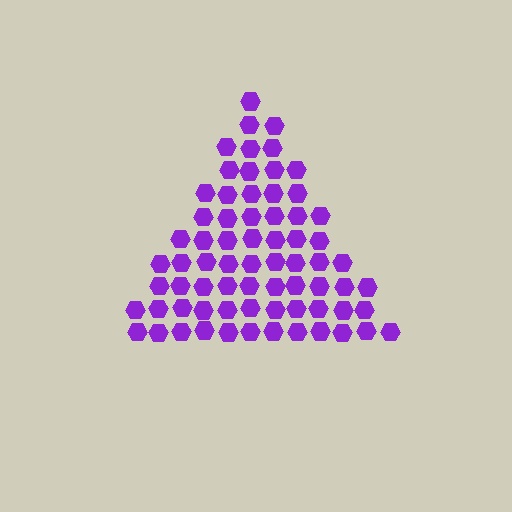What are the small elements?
The small elements are hexagons.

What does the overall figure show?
The overall figure shows a triangle.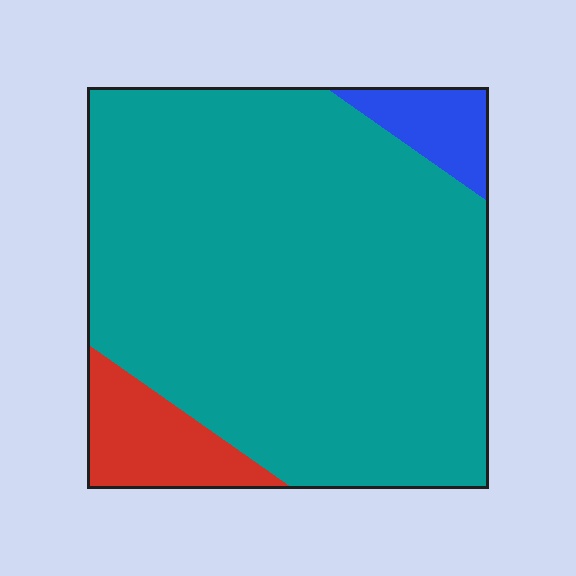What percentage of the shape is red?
Red takes up about one tenth (1/10) of the shape.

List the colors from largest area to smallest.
From largest to smallest: teal, red, blue.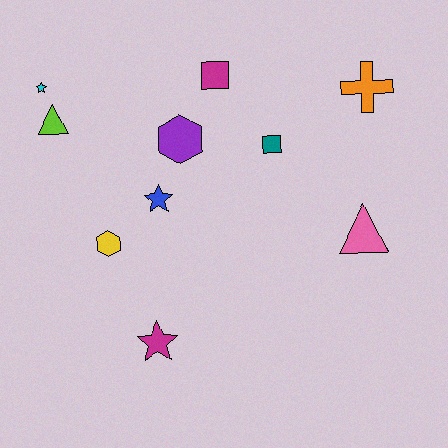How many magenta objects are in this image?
There are 2 magenta objects.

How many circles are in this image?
There are no circles.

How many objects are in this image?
There are 10 objects.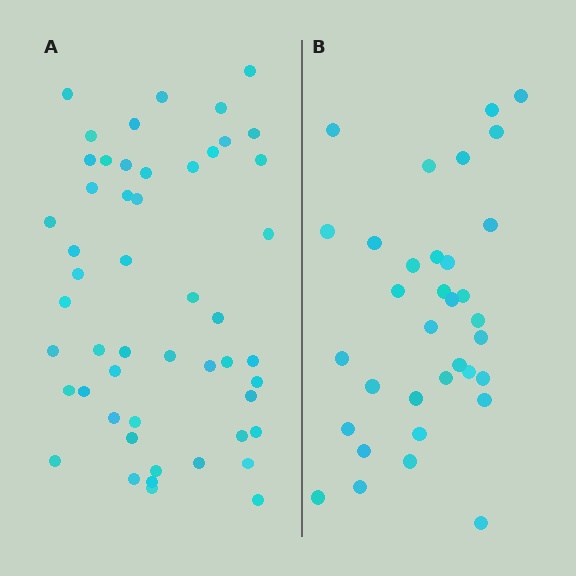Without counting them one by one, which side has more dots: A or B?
Region A (the left region) has more dots.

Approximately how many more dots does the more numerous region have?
Region A has approximately 15 more dots than region B.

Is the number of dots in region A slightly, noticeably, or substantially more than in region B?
Region A has substantially more. The ratio is roughly 1.5 to 1.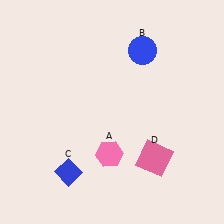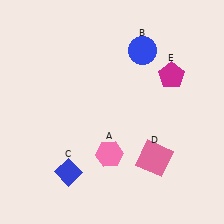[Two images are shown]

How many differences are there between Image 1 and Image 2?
There is 1 difference between the two images.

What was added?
A magenta pentagon (E) was added in Image 2.